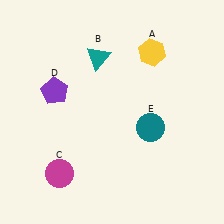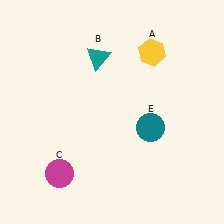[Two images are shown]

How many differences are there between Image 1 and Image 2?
There is 1 difference between the two images.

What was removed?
The purple pentagon (D) was removed in Image 2.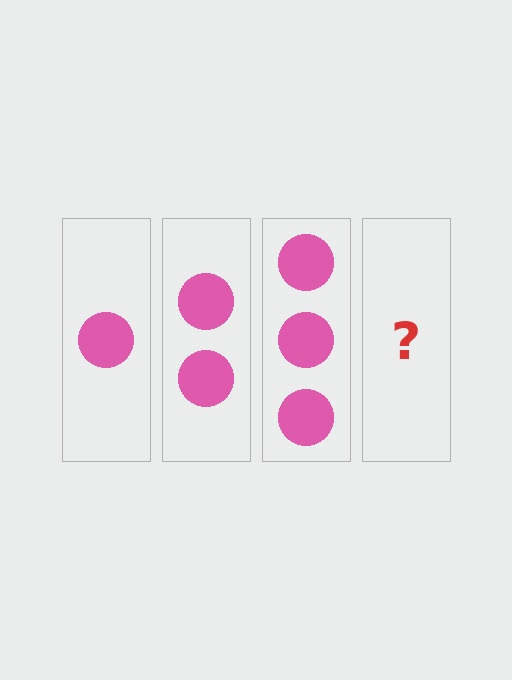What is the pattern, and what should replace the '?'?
The pattern is that each step adds one more circle. The '?' should be 4 circles.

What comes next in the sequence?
The next element should be 4 circles.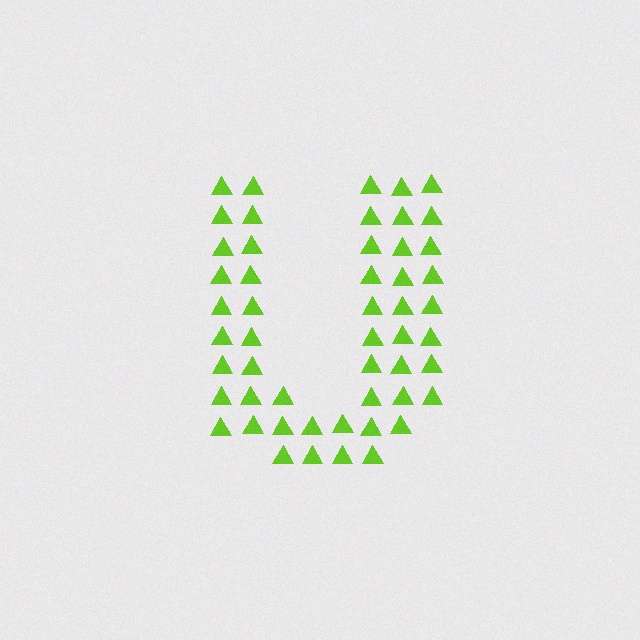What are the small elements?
The small elements are triangles.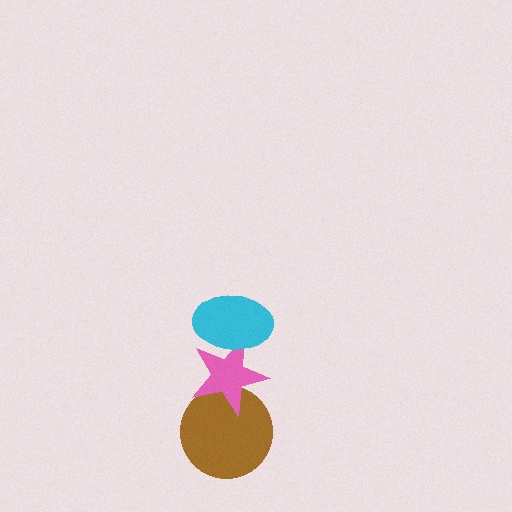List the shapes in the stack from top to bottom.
From top to bottom: the cyan ellipse, the pink star, the brown circle.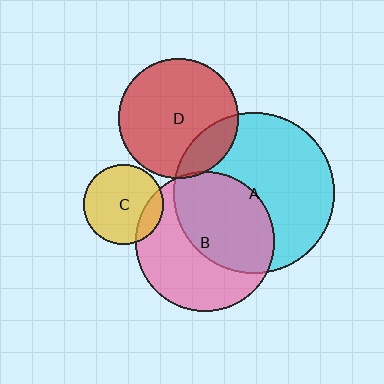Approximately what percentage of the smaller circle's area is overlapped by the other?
Approximately 20%.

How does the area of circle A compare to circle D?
Approximately 1.8 times.